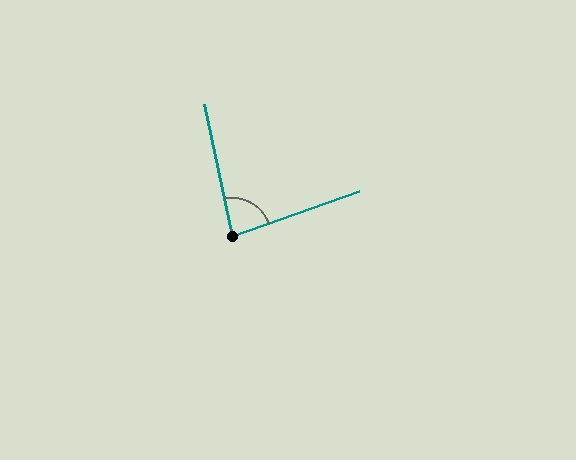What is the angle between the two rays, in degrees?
Approximately 82 degrees.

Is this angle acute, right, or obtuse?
It is acute.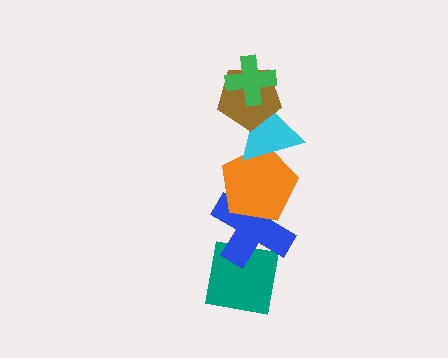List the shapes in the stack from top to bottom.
From top to bottom: the green cross, the brown pentagon, the cyan triangle, the orange pentagon, the blue cross, the teal square.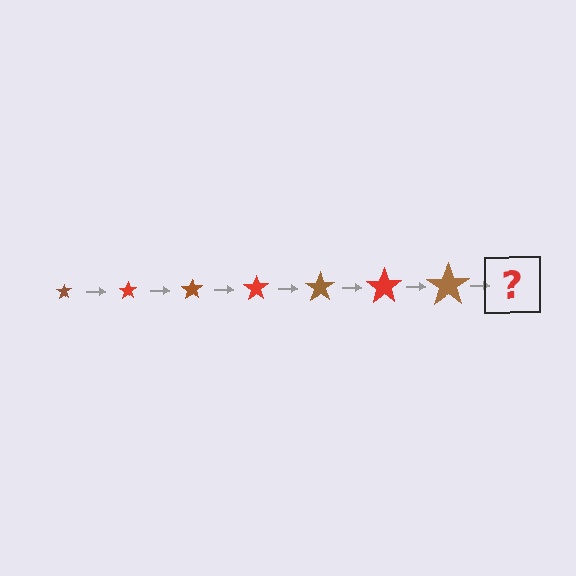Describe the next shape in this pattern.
It should be a red star, larger than the previous one.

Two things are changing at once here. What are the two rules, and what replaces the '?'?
The two rules are that the star grows larger each step and the color cycles through brown and red. The '?' should be a red star, larger than the previous one.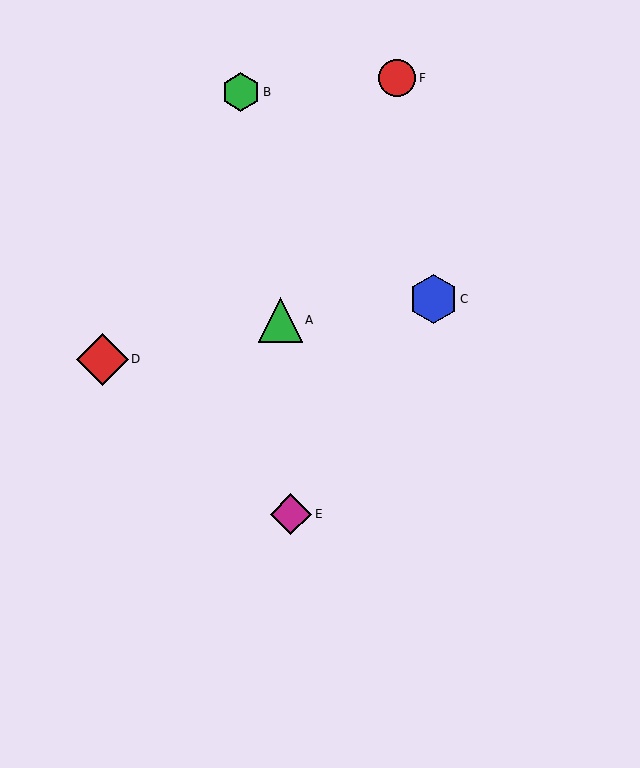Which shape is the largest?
The red diamond (labeled D) is the largest.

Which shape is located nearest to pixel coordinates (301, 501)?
The magenta diamond (labeled E) at (291, 514) is nearest to that location.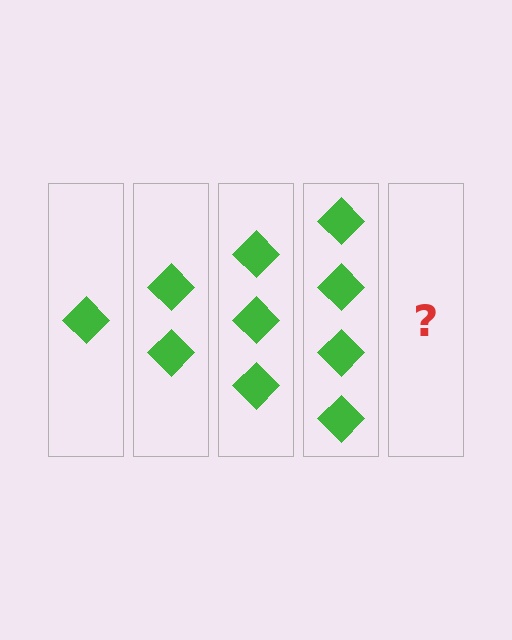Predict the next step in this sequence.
The next step is 5 diamonds.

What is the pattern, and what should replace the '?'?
The pattern is that each step adds one more diamond. The '?' should be 5 diamonds.